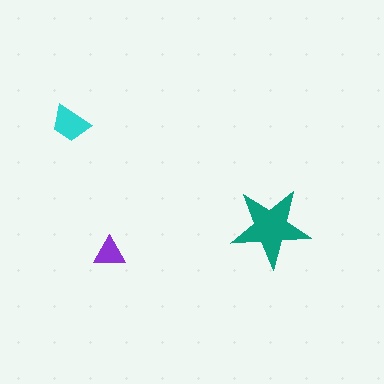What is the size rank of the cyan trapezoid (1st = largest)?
2nd.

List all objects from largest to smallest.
The teal star, the cyan trapezoid, the purple triangle.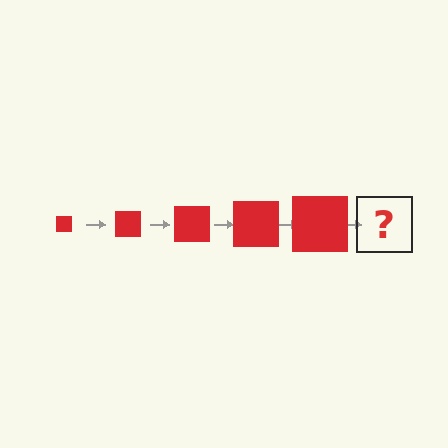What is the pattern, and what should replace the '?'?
The pattern is that the square gets progressively larger each step. The '?' should be a red square, larger than the previous one.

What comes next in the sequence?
The next element should be a red square, larger than the previous one.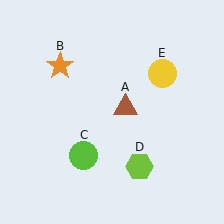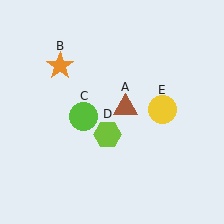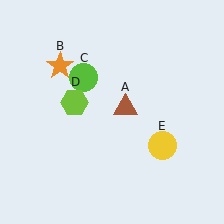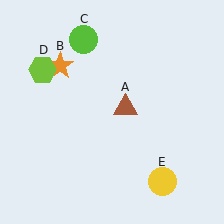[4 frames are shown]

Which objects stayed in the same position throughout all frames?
Brown triangle (object A) and orange star (object B) remained stationary.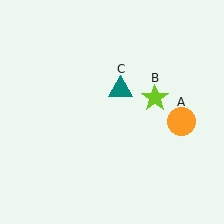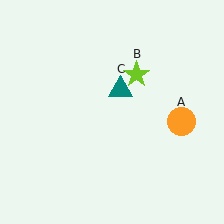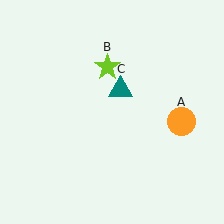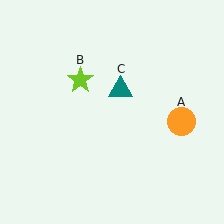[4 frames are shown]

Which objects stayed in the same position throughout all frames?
Orange circle (object A) and teal triangle (object C) remained stationary.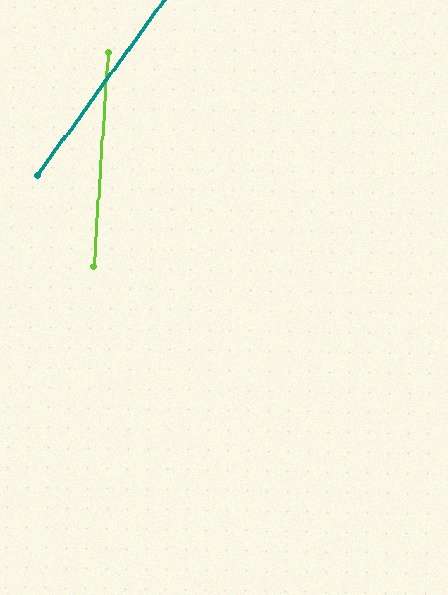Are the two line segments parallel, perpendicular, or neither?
Neither parallel nor perpendicular — they differ by about 32°.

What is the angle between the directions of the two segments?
Approximately 32 degrees.